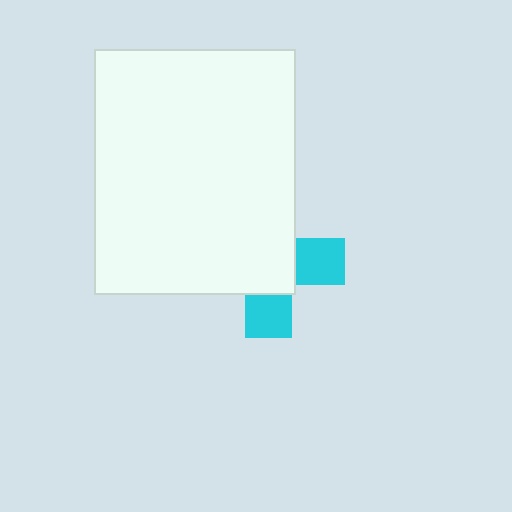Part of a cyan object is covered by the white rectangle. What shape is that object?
It is a cross.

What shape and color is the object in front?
The object in front is a white rectangle.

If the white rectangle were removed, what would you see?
You would see the complete cyan cross.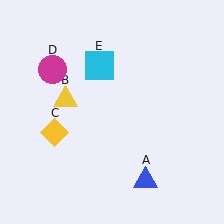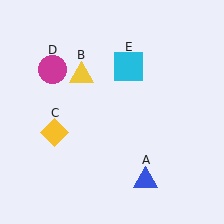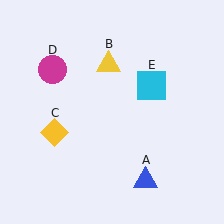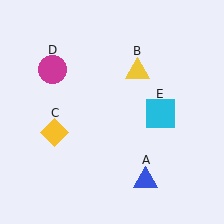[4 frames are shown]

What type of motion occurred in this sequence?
The yellow triangle (object B), cyan square (object E) rotated clockwise around the center of the scene.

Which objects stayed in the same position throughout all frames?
Blue triangle (object A) and yellow diamond (object C) and magenta circle (object D) remained stationary.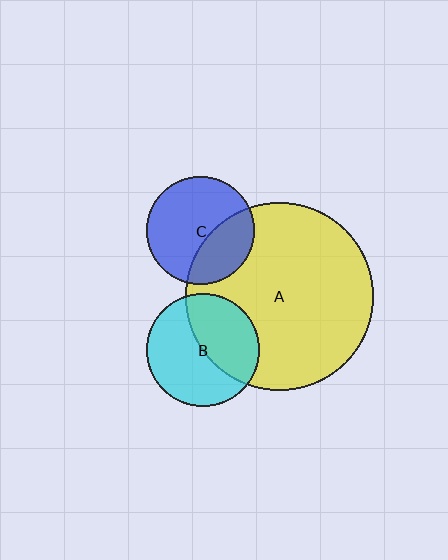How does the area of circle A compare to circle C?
Approximately 3.0 times.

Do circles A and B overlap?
Yes.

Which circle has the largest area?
Circle A (yellow).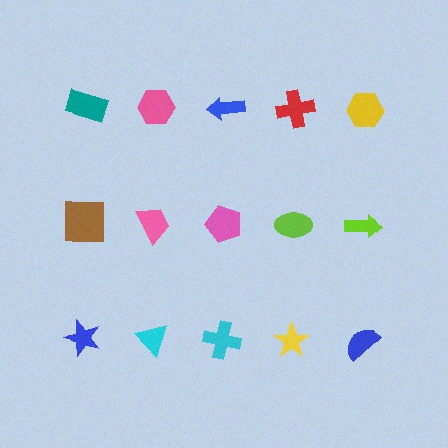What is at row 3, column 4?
A yellow star.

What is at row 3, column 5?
A blue semicircle.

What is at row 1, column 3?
A blue arrow.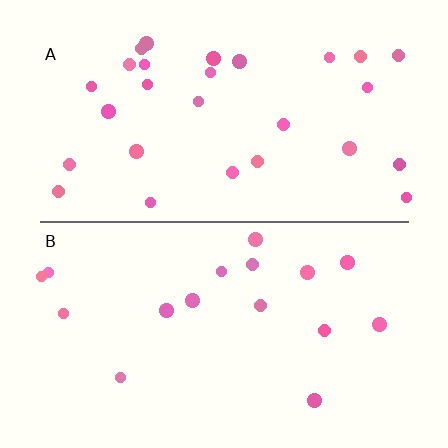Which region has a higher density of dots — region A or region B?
A (the top).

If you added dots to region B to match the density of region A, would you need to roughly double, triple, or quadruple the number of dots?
Approximately double.